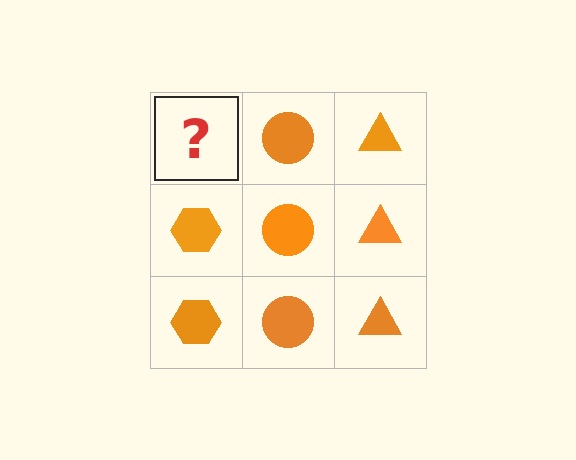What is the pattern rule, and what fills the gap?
The rule is that each column has a consistent shape. The gap should be filled with an orange hexagon.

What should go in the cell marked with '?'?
The missing cell should contain an orange hexagon.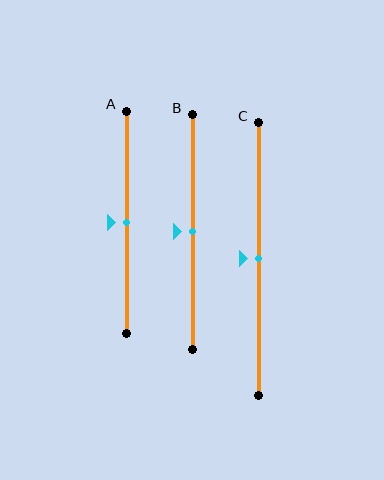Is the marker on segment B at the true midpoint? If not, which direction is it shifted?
Yes, the marker on segment B is at the true midpoint.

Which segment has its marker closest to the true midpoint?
Segment A has its marker closest to the true midpoint.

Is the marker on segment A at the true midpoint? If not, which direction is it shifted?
Yes, the marker on segment A is at the true midpoint.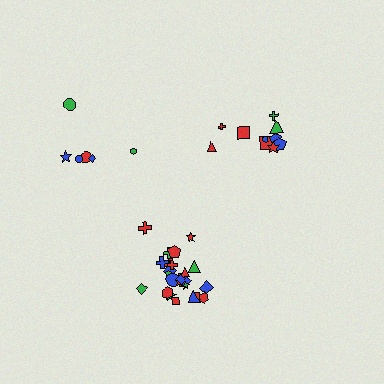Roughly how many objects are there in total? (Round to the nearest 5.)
Roughly 40 objects in total.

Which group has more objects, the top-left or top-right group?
The top-right group.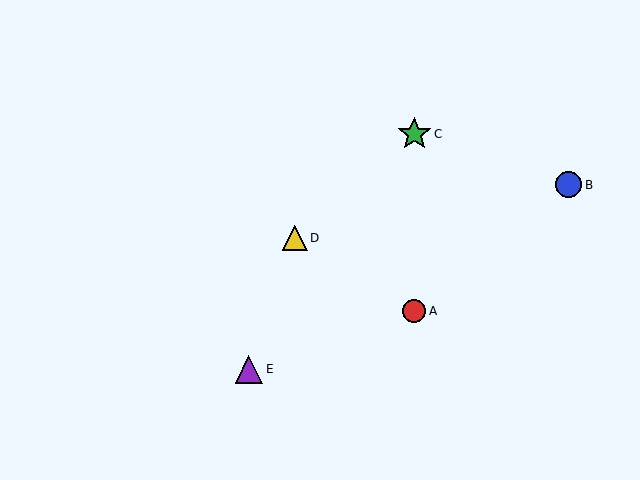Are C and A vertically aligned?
Yes, both are at x≈414.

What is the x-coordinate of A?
Object A is at x≈414.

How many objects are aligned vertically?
2 objects (A, C) are aligned vertically.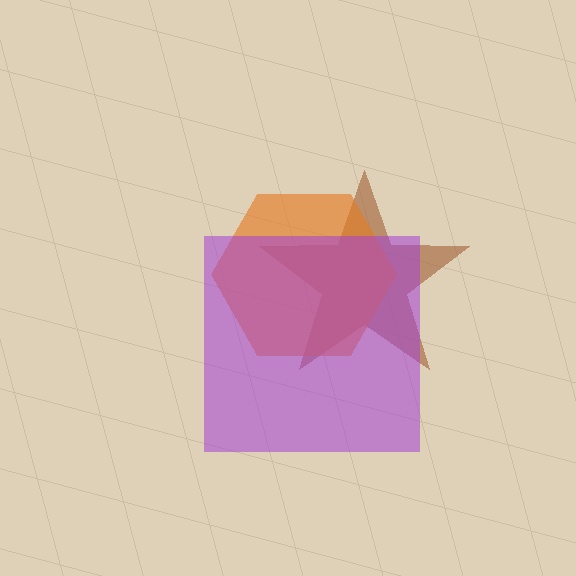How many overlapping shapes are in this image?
There are 3 overlapping shapes in the image.